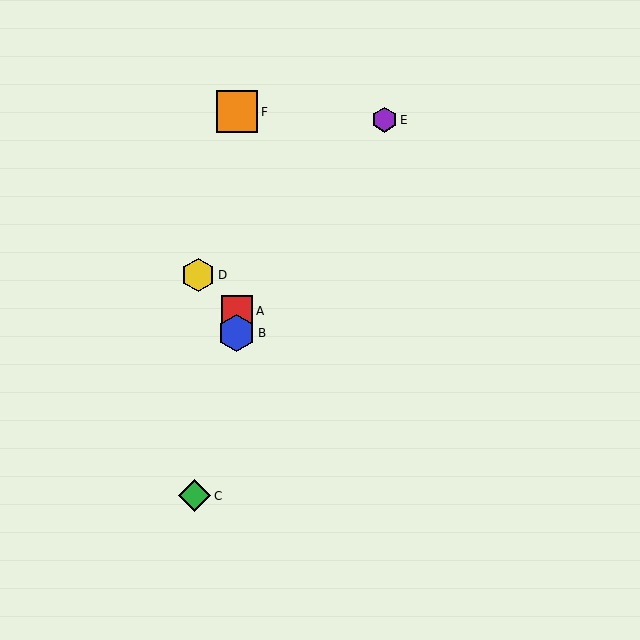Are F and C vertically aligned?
No, F is at x≈237 and C is at x≈195.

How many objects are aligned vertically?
3 objects (A, B, F) are aligned vertically.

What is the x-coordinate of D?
Object D is at x≈198.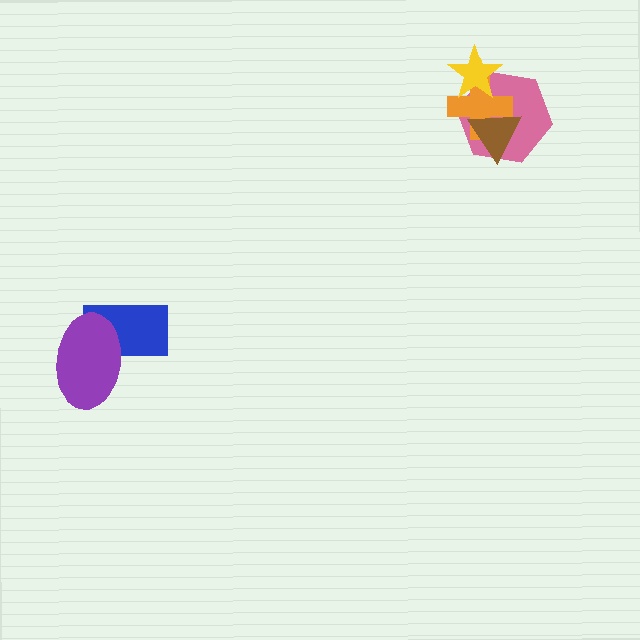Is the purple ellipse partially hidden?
No, no other shape covers it.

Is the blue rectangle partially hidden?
Yes, it is partially covered by another shape.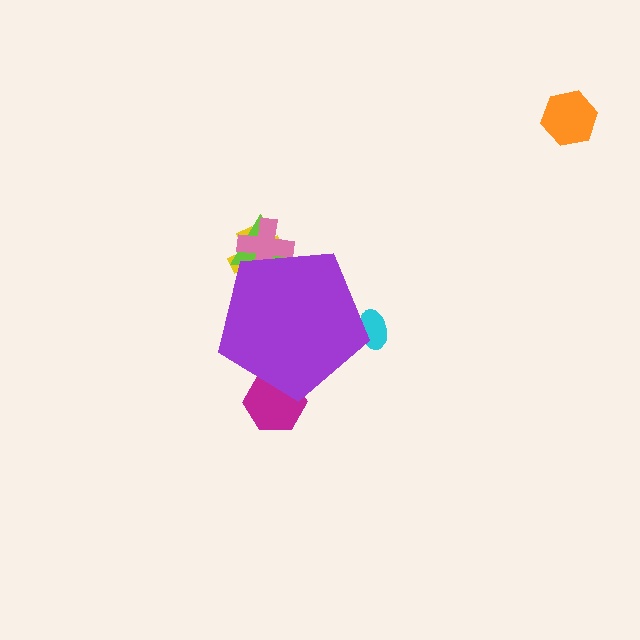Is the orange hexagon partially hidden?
No, the orange hexagon is fully visible.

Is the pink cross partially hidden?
Yes, the pink cross is partially hidden behind the purple pentagon.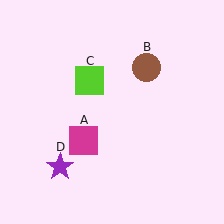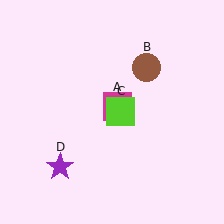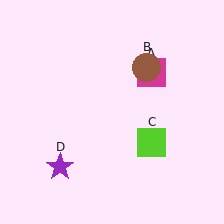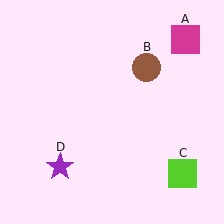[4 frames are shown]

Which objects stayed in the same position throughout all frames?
Brown circle (object B) and purple star (object D) remained stationary.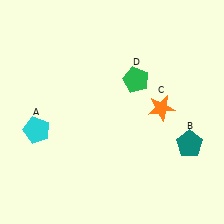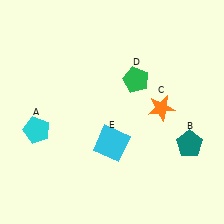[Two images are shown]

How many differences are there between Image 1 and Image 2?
There is 1 difference between the two images.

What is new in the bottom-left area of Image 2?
A cyan square (E) was added in the bottom-left area of Image 2.